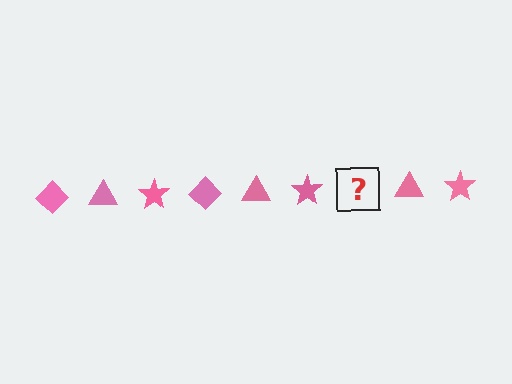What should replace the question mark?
The question mark should be replaced with a pink diamond.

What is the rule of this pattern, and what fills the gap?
The rule is that the pattern cycles through diamond, triangle, star shapes in pink. The gap should be filled with a pink diamond.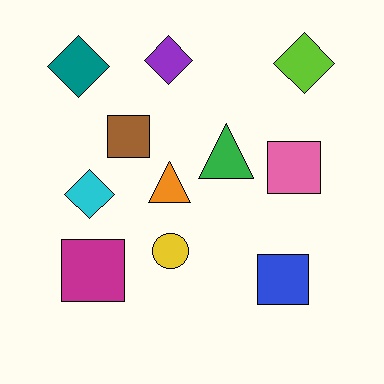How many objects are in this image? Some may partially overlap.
There are 11 objects.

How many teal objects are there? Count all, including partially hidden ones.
There is 1 teal object.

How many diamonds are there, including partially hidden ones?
There are 4 diamonds.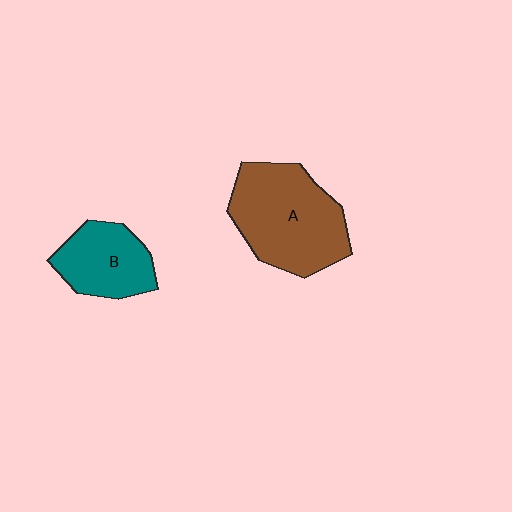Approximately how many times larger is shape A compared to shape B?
Approximately 1.6 times.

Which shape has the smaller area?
Shape B (teal).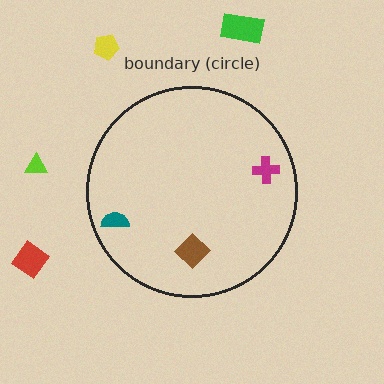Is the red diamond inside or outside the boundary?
Outside.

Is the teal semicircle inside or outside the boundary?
Inside.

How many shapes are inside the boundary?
3 inside, 4 outside.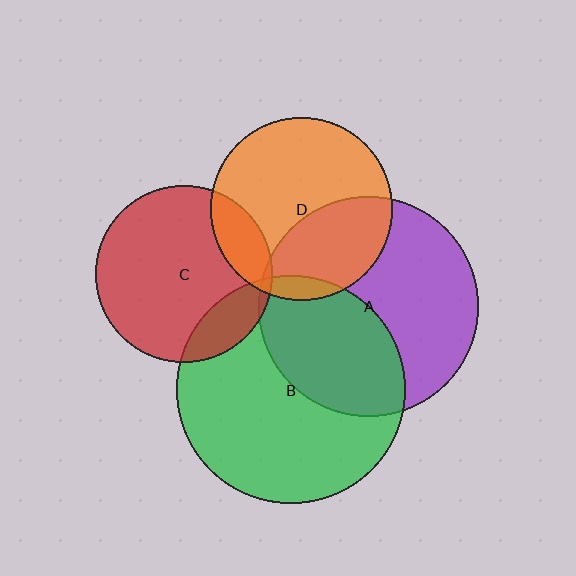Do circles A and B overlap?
Yes.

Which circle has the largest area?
Circle B (green).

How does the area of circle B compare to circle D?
Approximately 1.6 times.